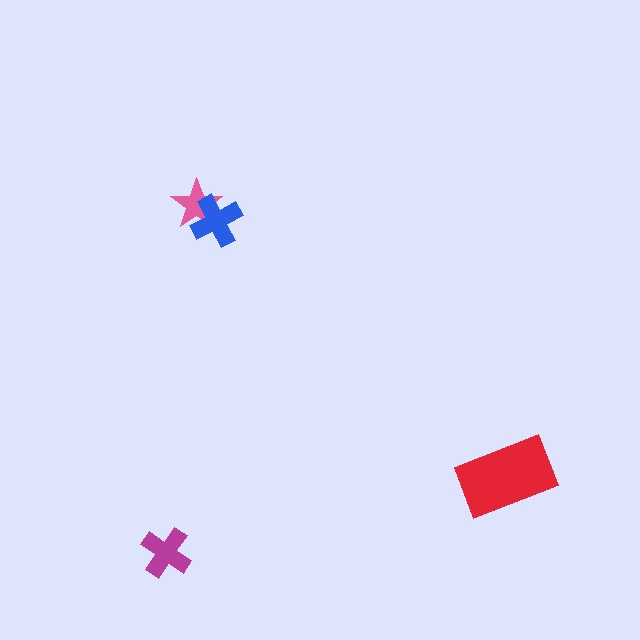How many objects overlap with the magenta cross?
0 objects overlap with the magenta cross.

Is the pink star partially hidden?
Yes, it is partially covered by another shape.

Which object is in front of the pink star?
The blue cross is in front of the pink star.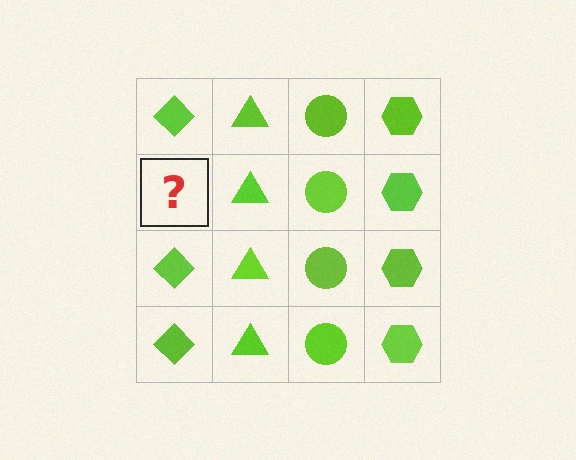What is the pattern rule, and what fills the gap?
The rule is that each column has a consistent shape. The gap should be filled with a lime diamond.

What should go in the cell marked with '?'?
The missing cell should contain a lime diamond.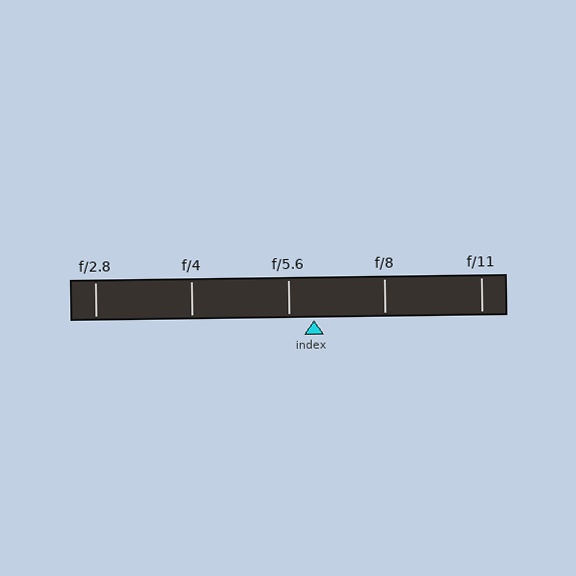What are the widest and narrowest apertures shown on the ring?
The widest aperture shown is f/2.8 and the narrowest is f/11.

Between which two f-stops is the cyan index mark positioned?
The index mark is between f/5.6 and f/8.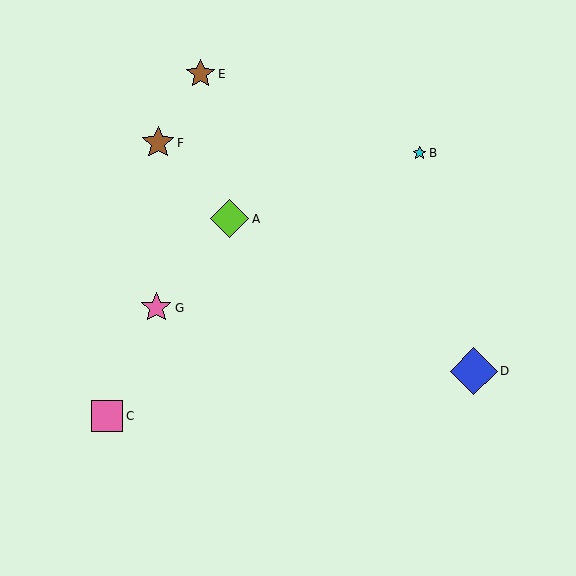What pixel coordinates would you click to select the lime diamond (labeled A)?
Click at (230, 219) to select the lime diamond A.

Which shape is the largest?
The blue diamond (labeled D) is the largest.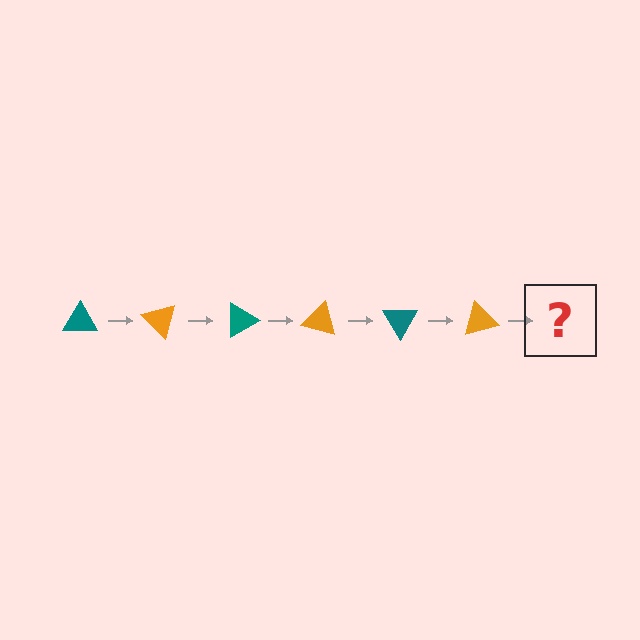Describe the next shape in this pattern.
It should be a teal triangle, rotated 270 degrees from the start.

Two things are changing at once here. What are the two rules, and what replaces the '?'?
The two rules are that it rotates 45 degrees each step and the color cycles through teal and orange. The '?' should be a teal triangle, rotated 270 degrees from the start.